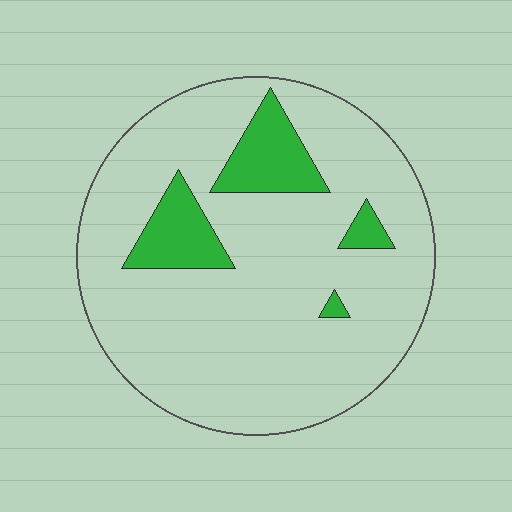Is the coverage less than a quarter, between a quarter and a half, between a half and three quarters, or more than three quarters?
Less than a quarter.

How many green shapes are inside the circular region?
4.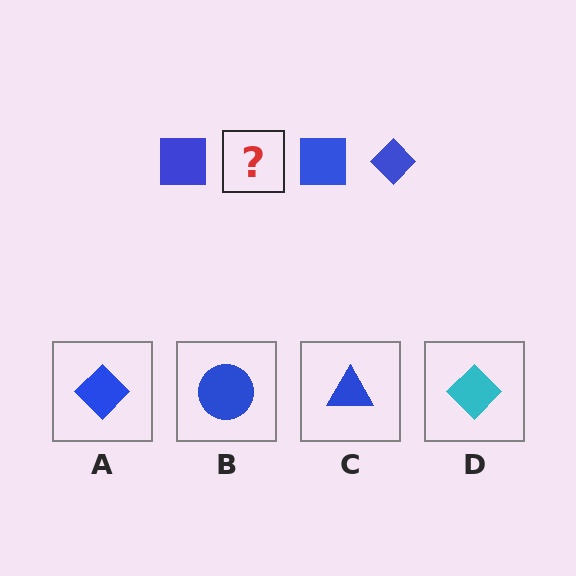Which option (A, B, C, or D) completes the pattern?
A.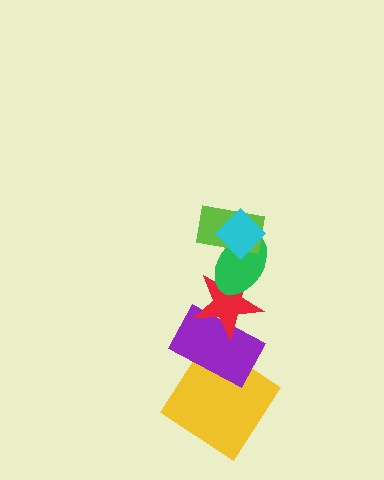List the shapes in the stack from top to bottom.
From top to bottom: the cyan diamond, the lime rectangle, the green ellipse, the red star, the purple rectangle, the yellow diamond.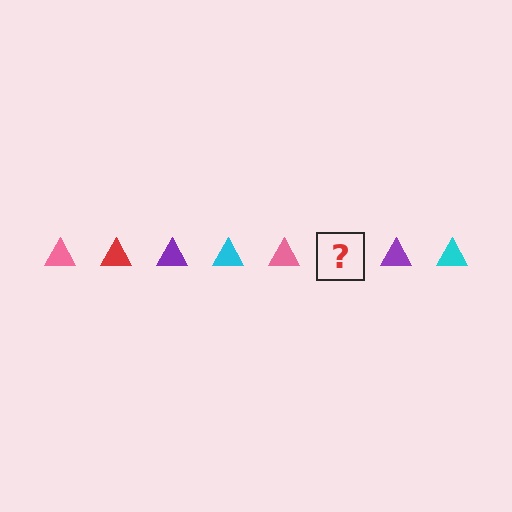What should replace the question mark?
The question mark should be replaced with a red triangle.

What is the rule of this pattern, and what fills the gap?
The rule is that the pattern cycles through pink, red, purple, cyan triangles. The gap should be filled with a red triangle.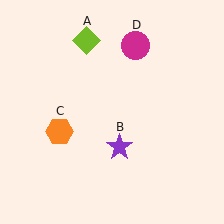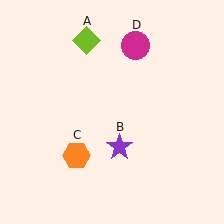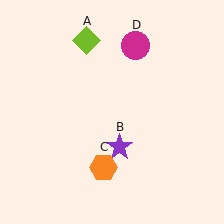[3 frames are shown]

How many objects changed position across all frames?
1 object changed position: orange hexagon (object C).